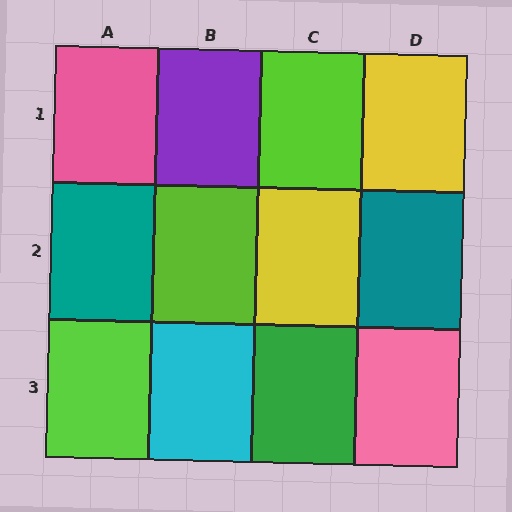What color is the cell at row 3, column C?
Green.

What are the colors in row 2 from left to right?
Teal, lime, yellow, teal.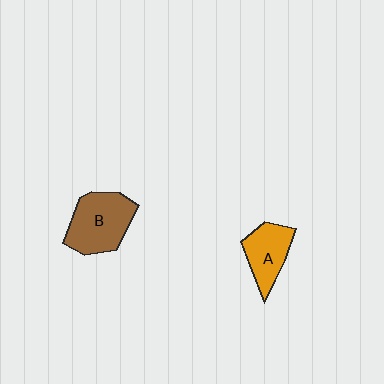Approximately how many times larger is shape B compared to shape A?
Approximately 1.4 times.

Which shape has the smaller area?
Shape A (orange).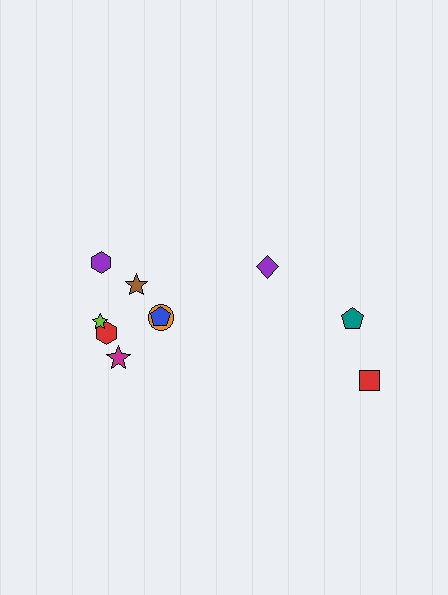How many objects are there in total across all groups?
There are 10 objects.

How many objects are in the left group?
There are 7 objects.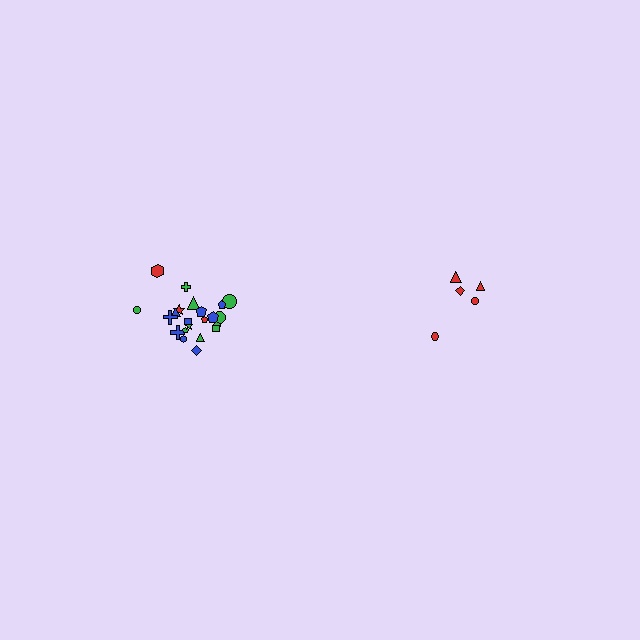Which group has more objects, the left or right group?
The left group.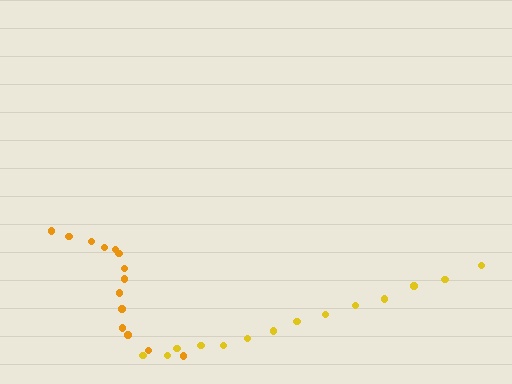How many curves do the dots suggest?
There are 2 distinct paths.